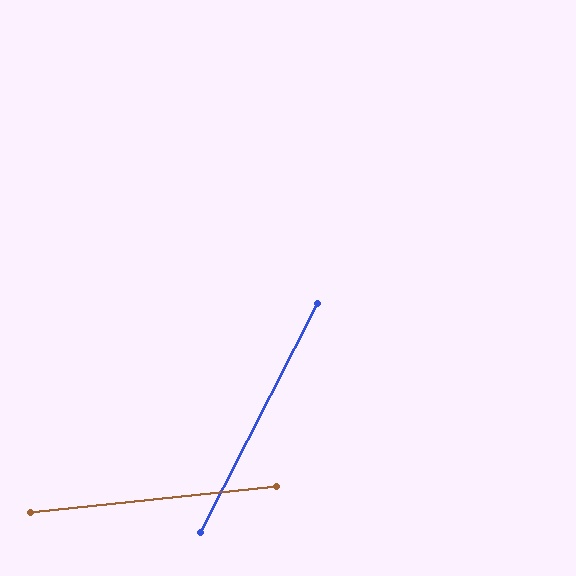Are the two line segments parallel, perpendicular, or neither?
Neither parallel nor perpendicular — they differ by about 57°.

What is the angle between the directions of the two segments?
Approximately 57 degrees.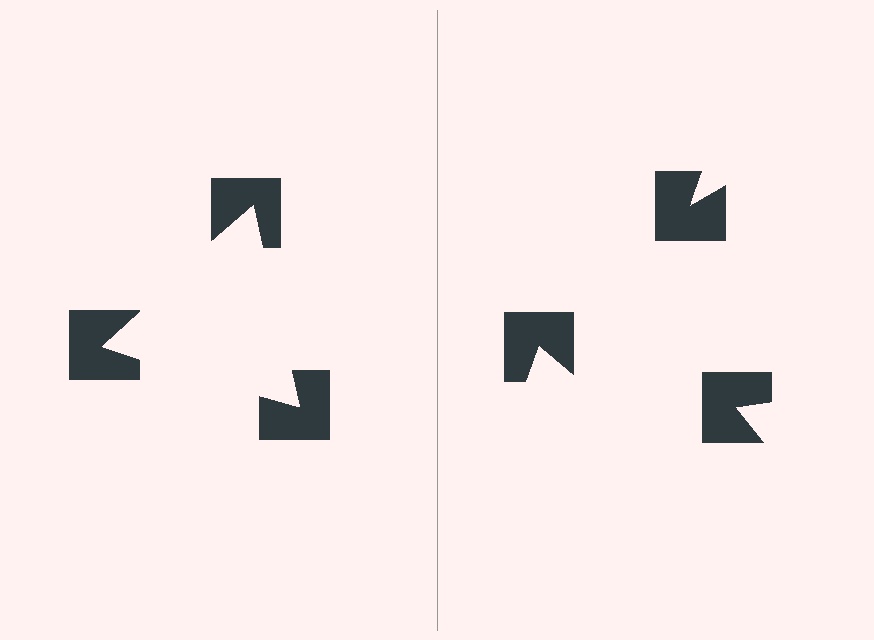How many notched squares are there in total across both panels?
6 — 3 on each side.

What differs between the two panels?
The notched squares are positioned identically on both sides; only the wedge orientations differ. On the left they align to a triangle; on the right they are misaligned.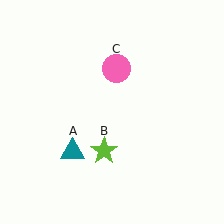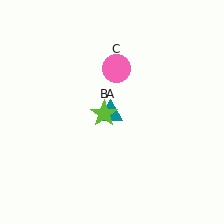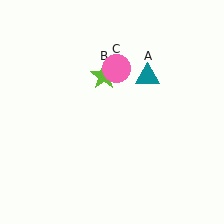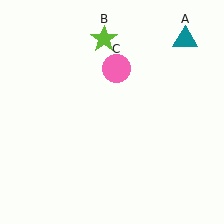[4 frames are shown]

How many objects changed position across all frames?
2 objects changed position: teal triangle (object A), lime star (object B).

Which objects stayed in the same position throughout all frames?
Pink circle (object C) remained stationary.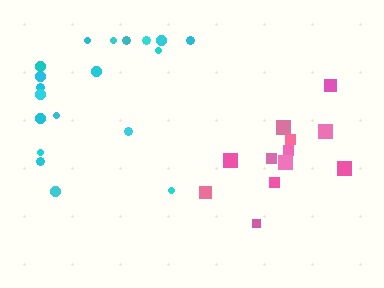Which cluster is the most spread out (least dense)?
Cyan.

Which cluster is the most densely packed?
Pink.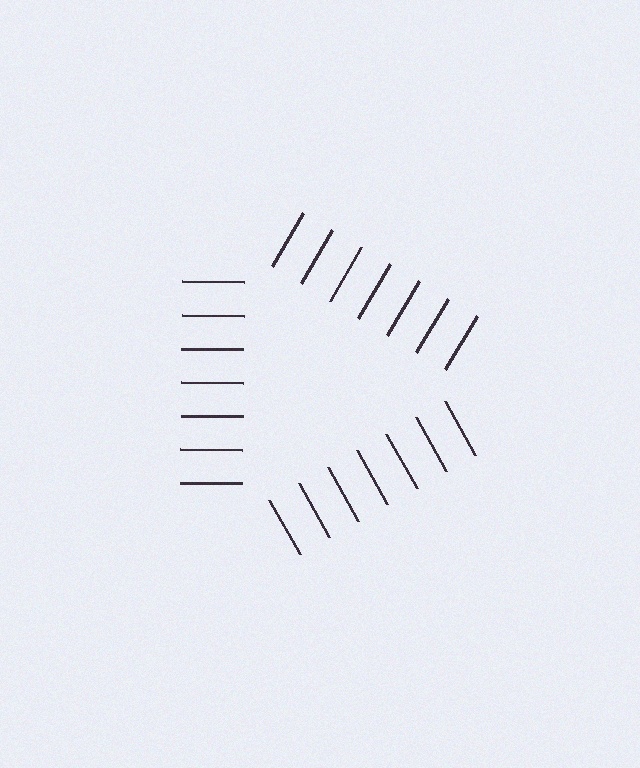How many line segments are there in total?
21 — 7 along each of the 3 edges.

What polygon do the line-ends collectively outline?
An illusory triangle — the line segments terminate on its edges but no continuous stroke is drawn.